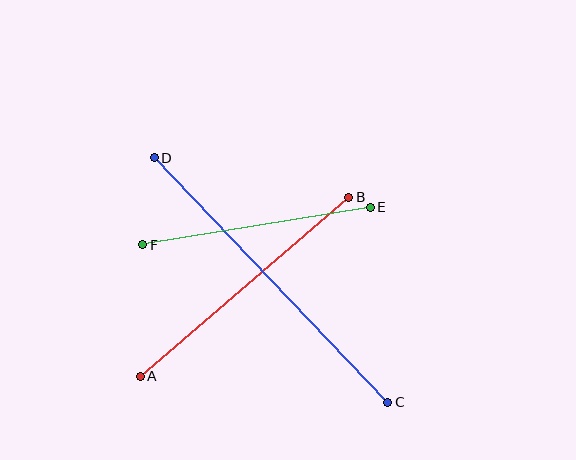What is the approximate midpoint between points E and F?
The midpoint is at approximately (257, 226) pixels.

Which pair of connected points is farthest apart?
Points C and D are farthest apart.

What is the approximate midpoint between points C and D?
The midpoint is at approximately (271, 280) pixels.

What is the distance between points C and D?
The distance is approximately 338 pixels.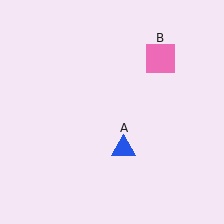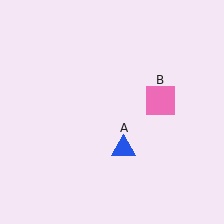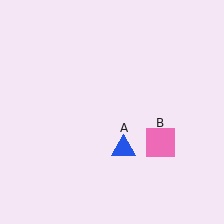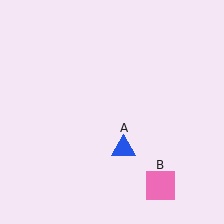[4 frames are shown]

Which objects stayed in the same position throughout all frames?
Blue triangle (object A) remained stationary.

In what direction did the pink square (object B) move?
The pink square (object B) moved down.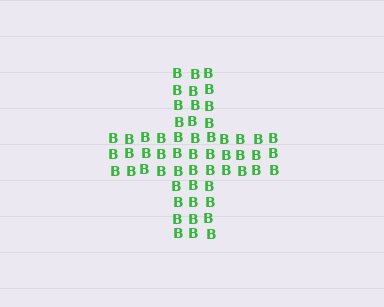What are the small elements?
The small elements are letter B's.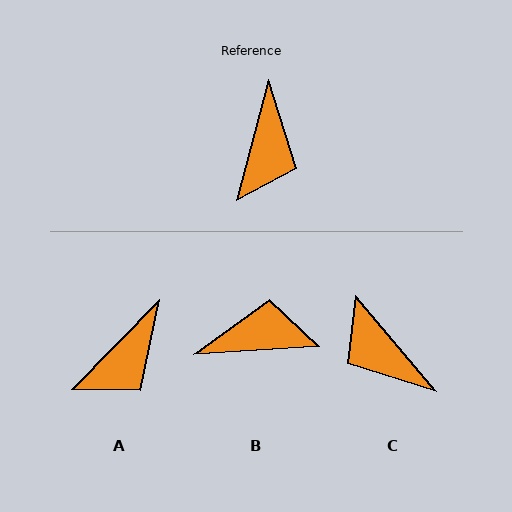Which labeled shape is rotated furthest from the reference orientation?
C, about 125 degrees away.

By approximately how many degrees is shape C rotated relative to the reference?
Approximately 125 degrees clockwise.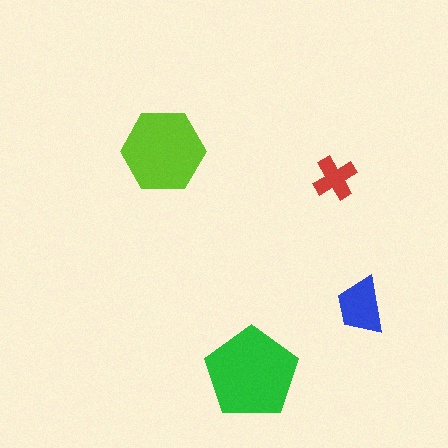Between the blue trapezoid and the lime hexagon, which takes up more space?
The lime hexagon.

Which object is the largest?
The green pentagon.